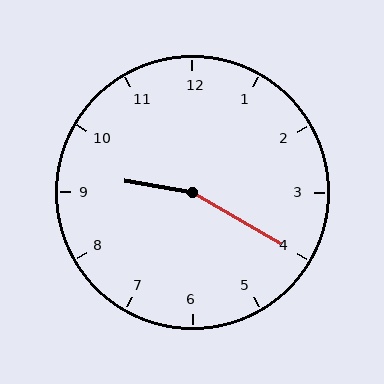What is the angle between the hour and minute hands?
Approximately 160 degrees.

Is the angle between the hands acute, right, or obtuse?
It is obtuse.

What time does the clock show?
9:20.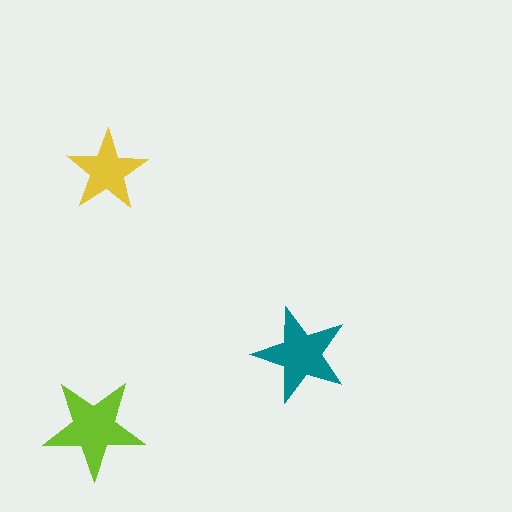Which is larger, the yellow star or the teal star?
The teal one.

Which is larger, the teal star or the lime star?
The lime one.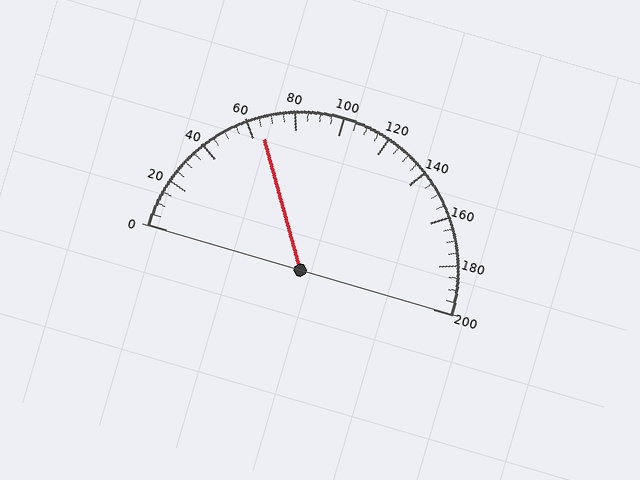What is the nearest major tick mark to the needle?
The nearest major tick mark is 60.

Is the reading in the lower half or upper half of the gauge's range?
The reading is in the lower half of the range (0 to 200).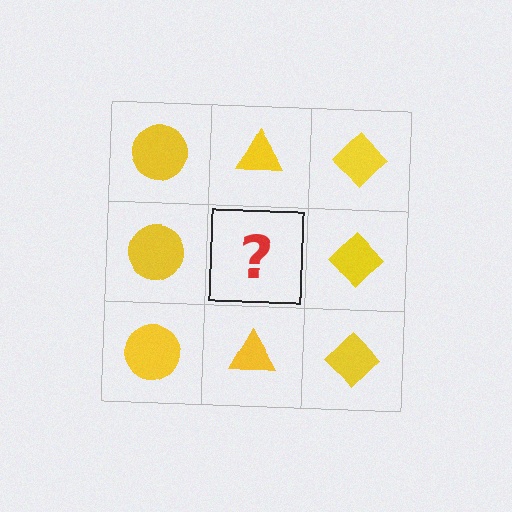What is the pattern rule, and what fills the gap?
The rule is that each column has a consistent shape. The gap should be filled with a yellow triangle.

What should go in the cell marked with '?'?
The missing cell should contain a yellow triangle.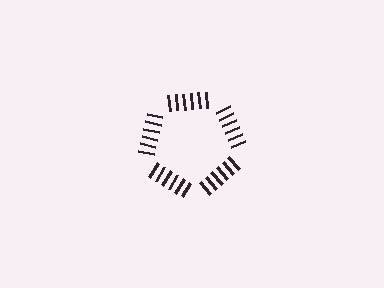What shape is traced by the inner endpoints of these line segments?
An illusory pentagon — the line segments terminate on its edges but no continuous stroke is drawn.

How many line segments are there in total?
30 — 6 along each of the 5 edges.